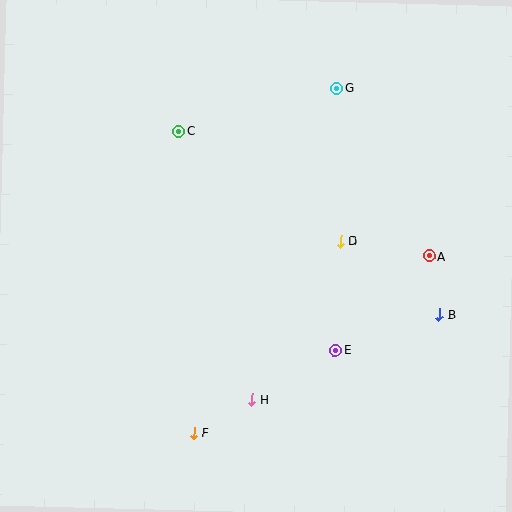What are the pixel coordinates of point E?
Point E is at (335, 350).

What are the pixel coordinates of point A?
Point A is at (429, 256).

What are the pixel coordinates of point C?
Point C is at (179, 131).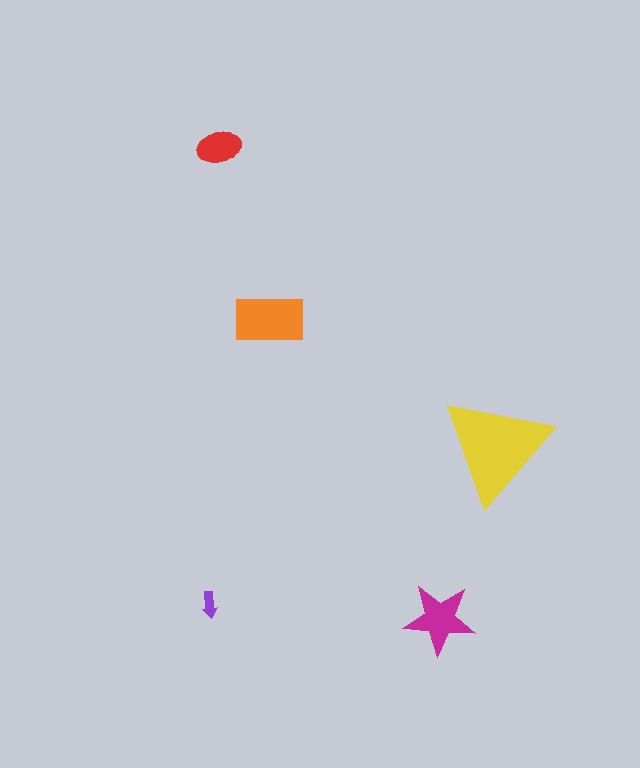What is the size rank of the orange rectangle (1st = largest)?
2nd.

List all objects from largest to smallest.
The yellow triangle, the orange rectangle, the magenta star, the red ellipse, the purple arrow.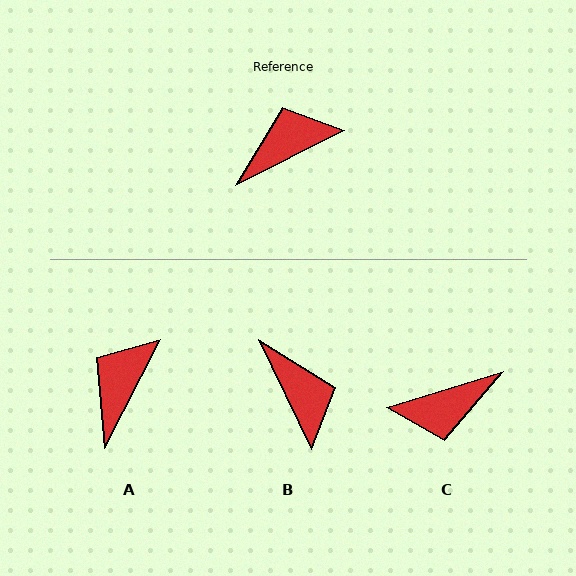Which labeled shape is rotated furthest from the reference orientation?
C, about 171 degrees away.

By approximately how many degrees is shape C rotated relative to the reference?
Approximately 171 degrees counter-clockwise.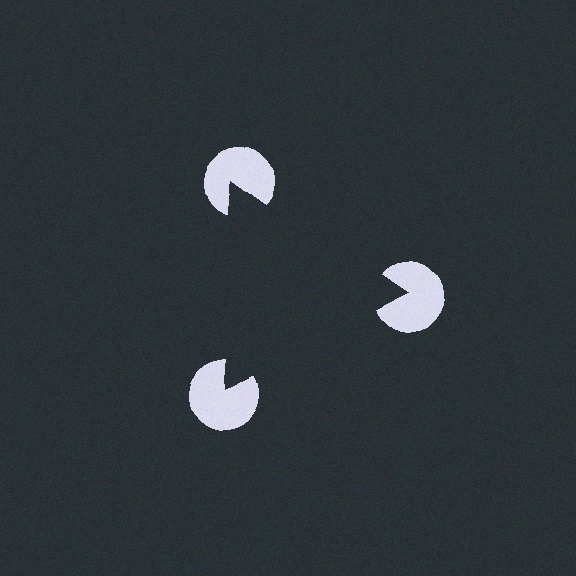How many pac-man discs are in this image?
There are 3 — one at each vertex of the illusory triangle.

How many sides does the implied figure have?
3 sides.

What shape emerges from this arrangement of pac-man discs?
An illusory triangle — its edges are inferred from the aligned wedge cuts in the pac-man discs, not physically drawn.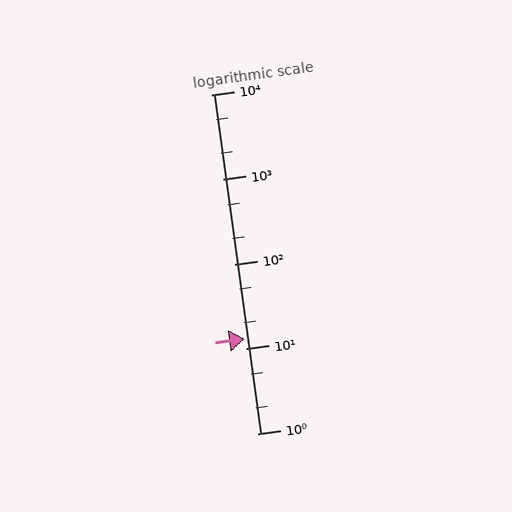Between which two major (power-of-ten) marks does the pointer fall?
The pointer is between 10 and 100.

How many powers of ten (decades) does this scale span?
The scale spans 4 decades, from 1 to 10000.